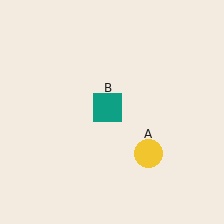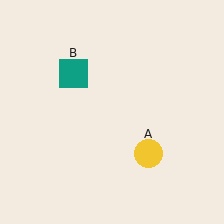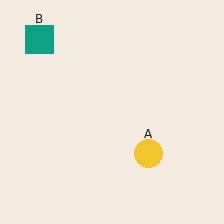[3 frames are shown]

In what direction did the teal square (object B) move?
The teal square (object B) moved up and to the left.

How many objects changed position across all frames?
1 object changed position: teal square (object B).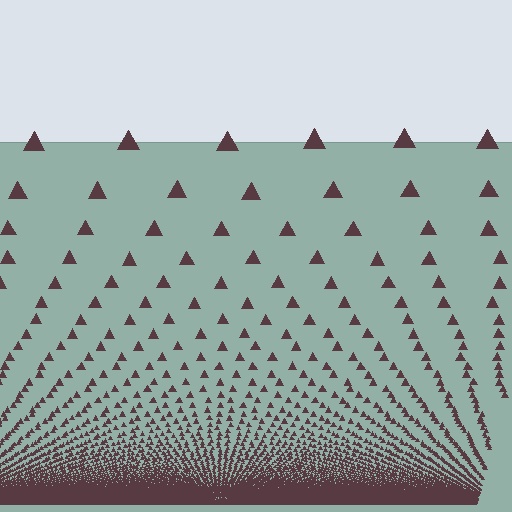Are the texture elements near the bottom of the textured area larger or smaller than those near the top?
Smaller. The gradient is inverted — elements near the bottom are smaller and denser.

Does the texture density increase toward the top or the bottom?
Density increases toward the bottom.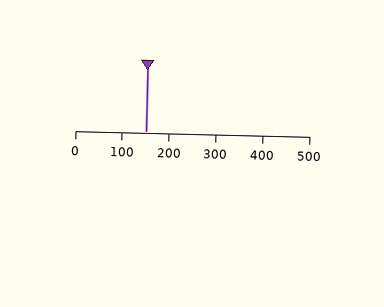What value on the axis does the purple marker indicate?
The marker indicates approximately 150.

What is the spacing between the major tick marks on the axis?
The major ticks are spaced 100 apart.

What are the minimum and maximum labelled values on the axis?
The axis runs from 0 to 500.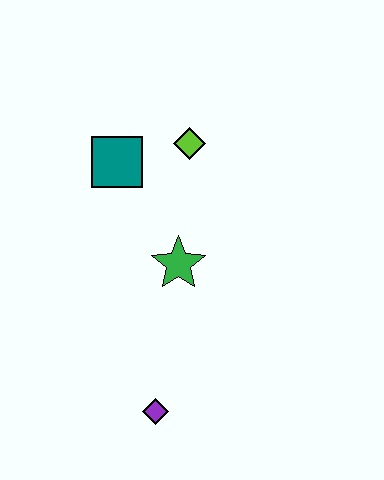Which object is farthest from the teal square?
The purple diamond is farthest from the teal square.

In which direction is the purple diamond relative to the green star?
The purple diamond is below the green star.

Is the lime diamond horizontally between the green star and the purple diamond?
No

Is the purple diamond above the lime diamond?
No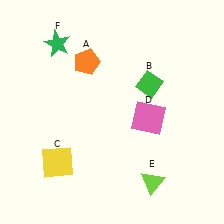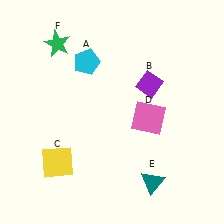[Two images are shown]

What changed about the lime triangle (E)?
In Image 1, E is lime. In Image 2, it changed to teal.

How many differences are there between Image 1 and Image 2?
There are 3 differences between the two images.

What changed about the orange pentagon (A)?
In Image 1, A is orange. In Image 2, it changed to cyan.